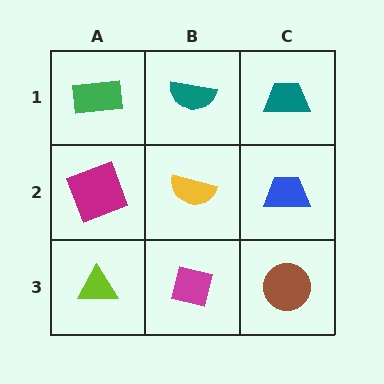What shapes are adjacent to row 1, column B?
A yellow semicircle (row 2, column B), a green rectangle (row 1, column A), a teal trapezoid (row 1, column C).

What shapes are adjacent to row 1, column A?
A magenta square (row 2, column A), a teal semicircle (row 1, column B).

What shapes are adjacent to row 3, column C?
A blue trapezoid (row 2, column C), a magenta square (row 3, column B).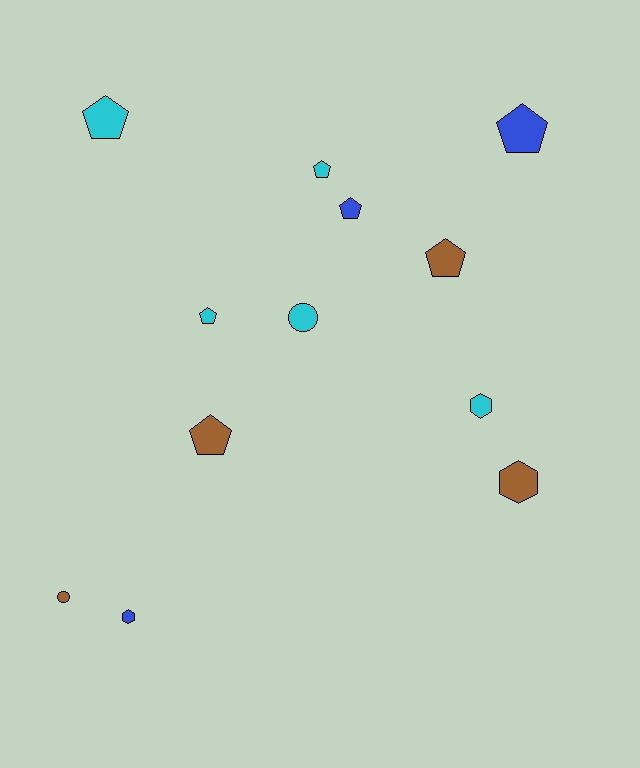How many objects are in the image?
There are 12 objects.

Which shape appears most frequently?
Pentagon, with 7 objects.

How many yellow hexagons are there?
There are no yellow hexagons.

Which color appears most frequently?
Cyan, with 5 objects.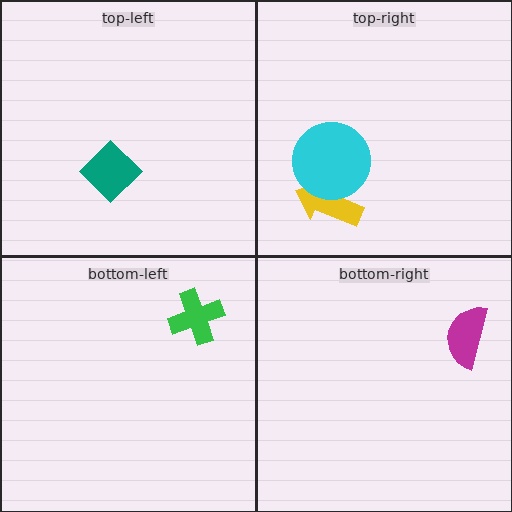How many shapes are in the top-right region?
2.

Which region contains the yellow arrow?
The top-right region.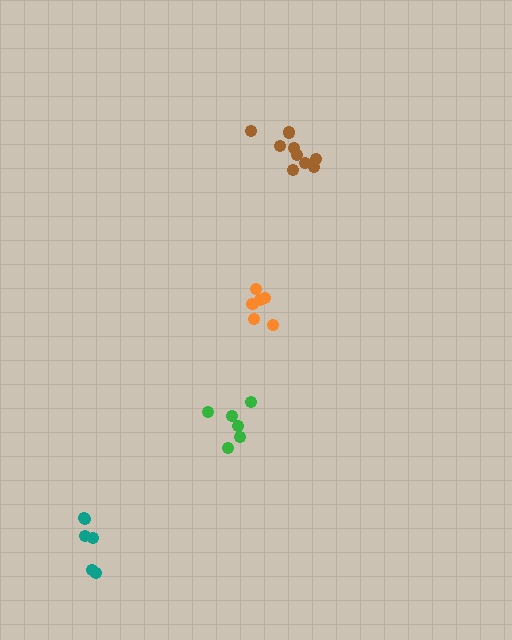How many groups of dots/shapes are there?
There are 4 groups.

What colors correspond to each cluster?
The clusters are colored: brown, green, orange, teal.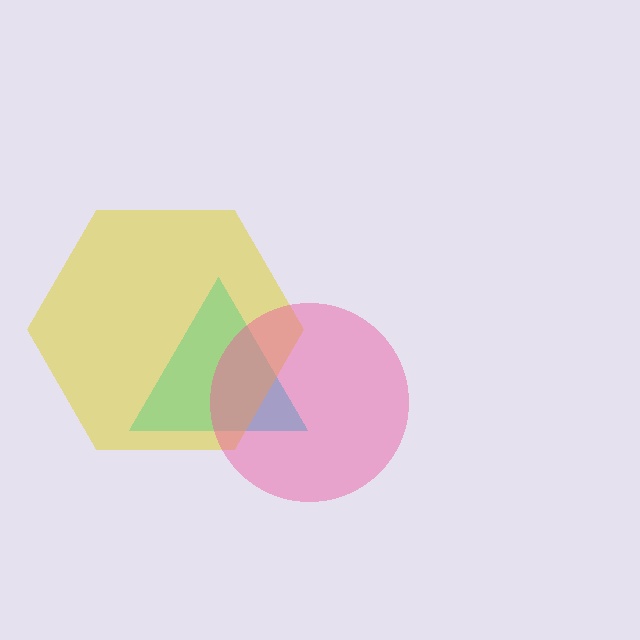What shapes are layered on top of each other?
The layered shapes are: a cyan triangle, a yellow hexagon, a pink circle.